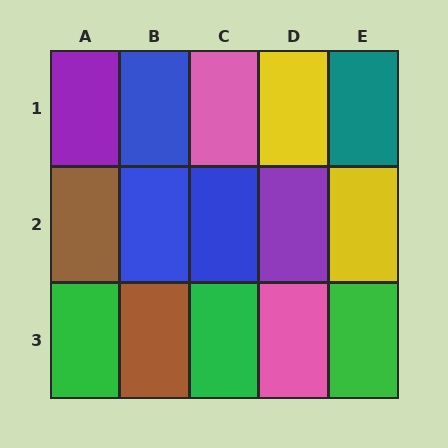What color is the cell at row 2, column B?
Blue.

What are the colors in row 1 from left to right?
Purple, blue, pink, yellow, teal.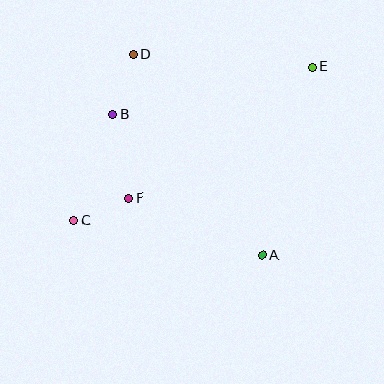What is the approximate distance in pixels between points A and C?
The distance between A and C is approximately 192 pixels.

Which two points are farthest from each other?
Points C and E are farthest from each other.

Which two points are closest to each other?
Points C and F are closest to each other.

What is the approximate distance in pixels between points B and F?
The distance between B and F is approximately 86 pixels.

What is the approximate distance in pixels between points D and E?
The distance between D and E is approximately 179 pixels.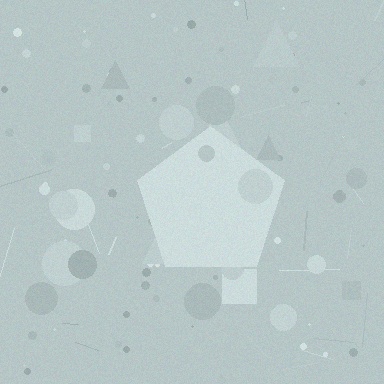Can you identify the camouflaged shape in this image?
The camouflaged shape is a pentagon.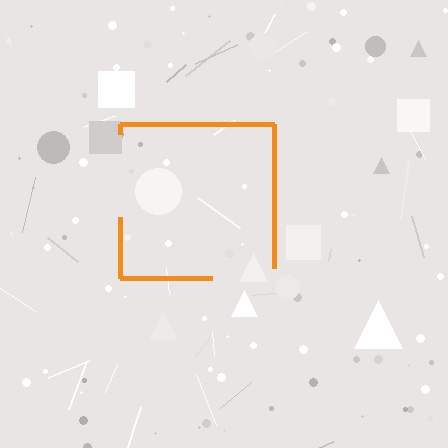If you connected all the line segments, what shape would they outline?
They would outline a square.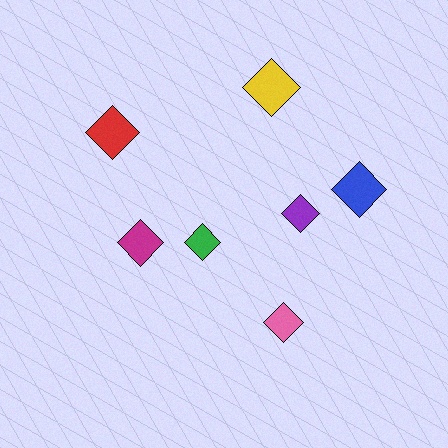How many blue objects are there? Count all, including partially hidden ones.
There is 1 blue object.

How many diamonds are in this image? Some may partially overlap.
There are 7 diamonds.